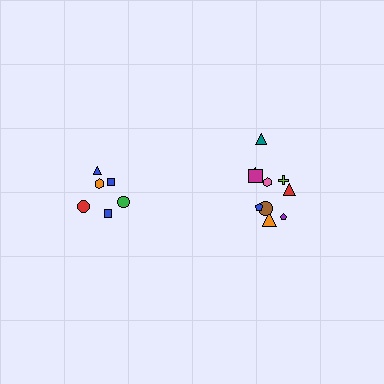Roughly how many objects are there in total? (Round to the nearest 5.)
Roughly 15 objects in total.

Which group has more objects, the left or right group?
The right group.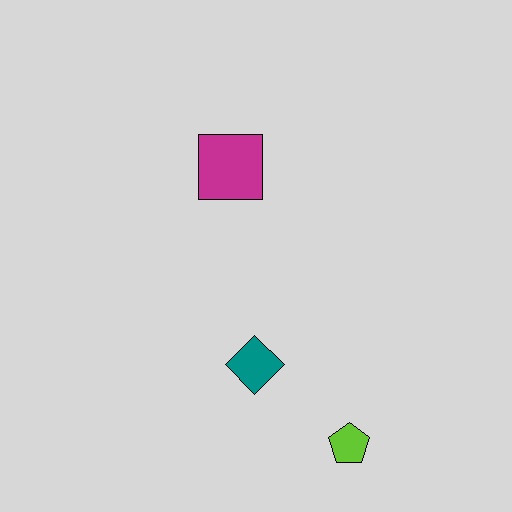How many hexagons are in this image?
There are no hexagons.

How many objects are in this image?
There are 3 objects.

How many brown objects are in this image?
There are no brown objects.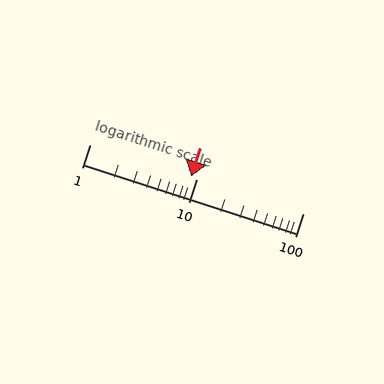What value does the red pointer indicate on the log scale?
The pointer indicates approximately 9.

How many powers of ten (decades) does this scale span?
The scale spans 2 decades, from 1 to 100.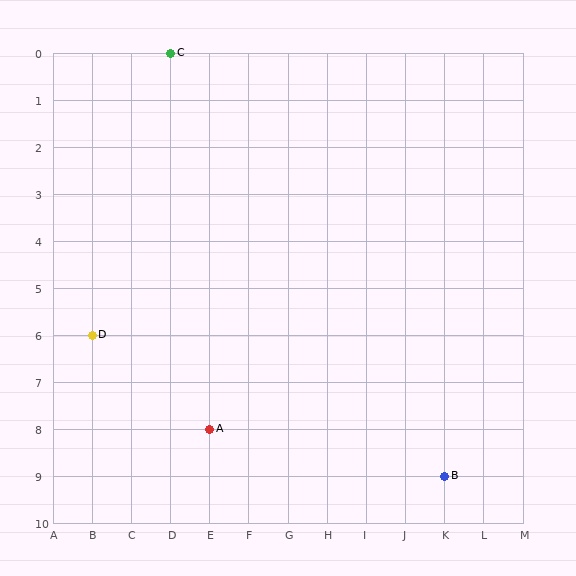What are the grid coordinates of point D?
Point D is at grid coordinates (B, 6).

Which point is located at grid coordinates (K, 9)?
Point B is at (K, 9).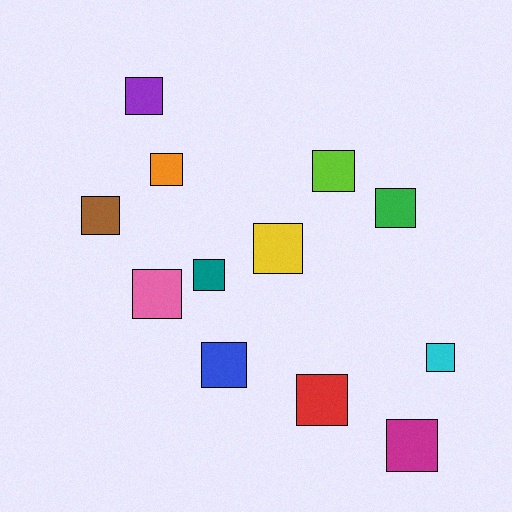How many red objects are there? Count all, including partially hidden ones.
There is 1 red object.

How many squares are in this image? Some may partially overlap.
There are 12 squares.